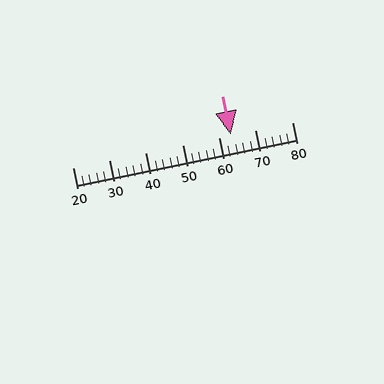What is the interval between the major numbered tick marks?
The major tick marks are spaced 10 units apart.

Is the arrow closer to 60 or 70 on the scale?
The arrow is closer to 60.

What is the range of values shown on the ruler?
The ruler shows values from 20 to 80.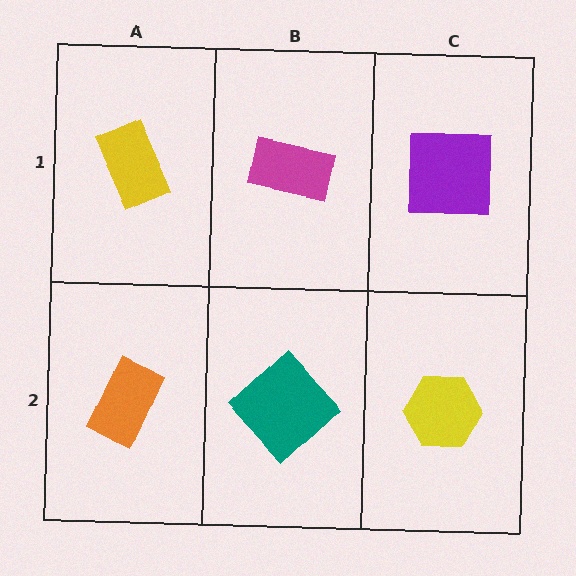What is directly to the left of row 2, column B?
An orange rectangle.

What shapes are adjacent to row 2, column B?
A magenta rectangle (row 1, column B), an orange rectangle (row 2, column A), a yellow hexagon (row 2, column C).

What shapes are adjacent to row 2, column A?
A yellow rectangle (row 1, column A), a teal diamond (row 2, column B).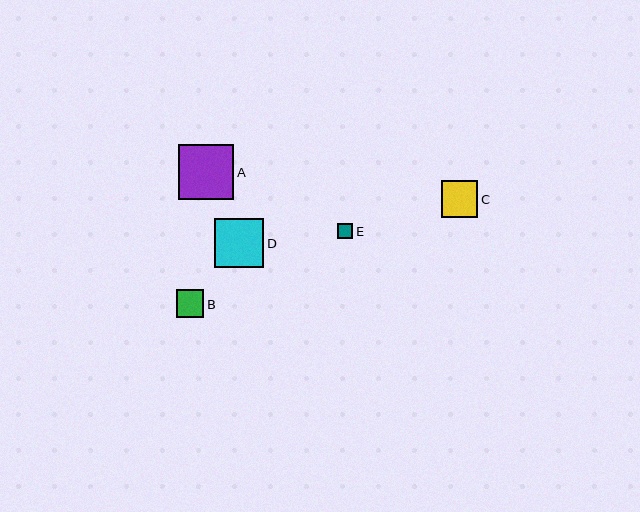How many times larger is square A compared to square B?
Square A is approximately 2.0 times the size of square B.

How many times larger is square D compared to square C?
Square D is approximately 1.3 times the size of square C.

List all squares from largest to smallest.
From largest to smallest: A, D, C, B, E.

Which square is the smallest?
Square E is the smallest with a size of approximately 15 pixels.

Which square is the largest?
Square A is the largest with a size of approximately 55 pixels.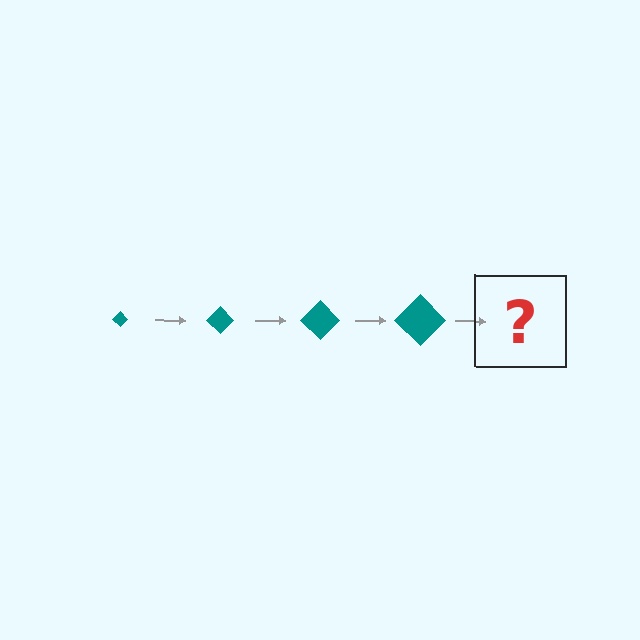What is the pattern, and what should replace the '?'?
The pattern is that the diamond gets progressively larger each step. The '?' should be a teal diamond, larger than the previous one.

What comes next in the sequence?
The next element should be a teal diamond, larger than the previous one.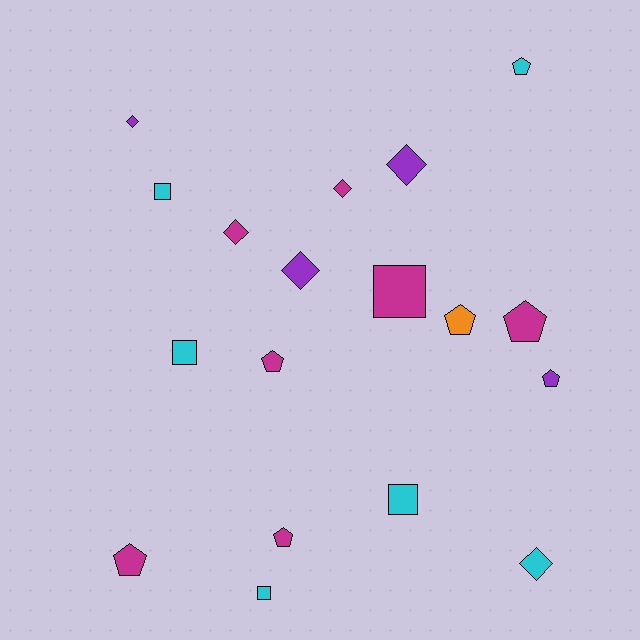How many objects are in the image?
There are 18 objects.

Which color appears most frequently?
Magenta, with 7 objects.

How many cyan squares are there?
There are 4 cyan squares.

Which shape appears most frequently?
Pentagon, with 7 objects.